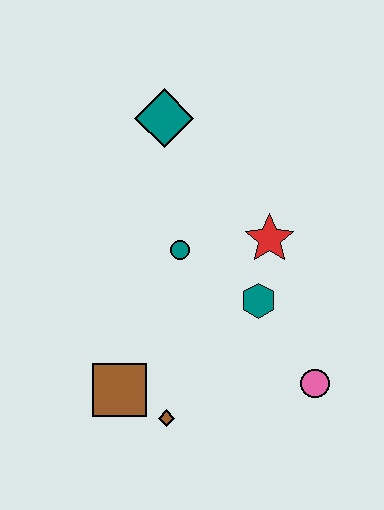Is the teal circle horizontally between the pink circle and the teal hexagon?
No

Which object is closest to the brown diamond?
The brown square is closest to the brown diamond.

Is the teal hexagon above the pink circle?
Yes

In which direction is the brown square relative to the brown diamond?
The brown square is to the left of the brown diamond.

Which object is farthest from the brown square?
The teal diamond is farthest from the brown square.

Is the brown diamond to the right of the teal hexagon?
No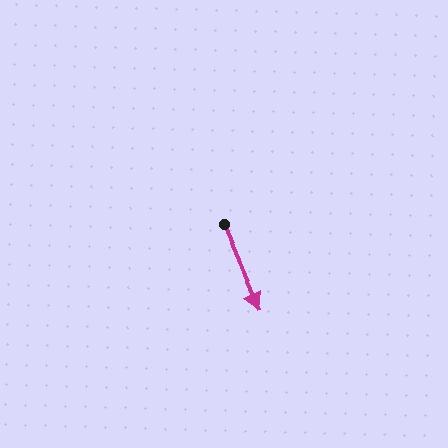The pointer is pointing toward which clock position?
Roughly 5 o'clock.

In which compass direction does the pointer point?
Southeast.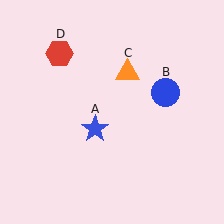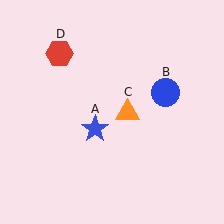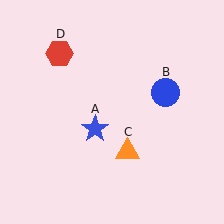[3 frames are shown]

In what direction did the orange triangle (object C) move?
The orange triangle (object C) moved down.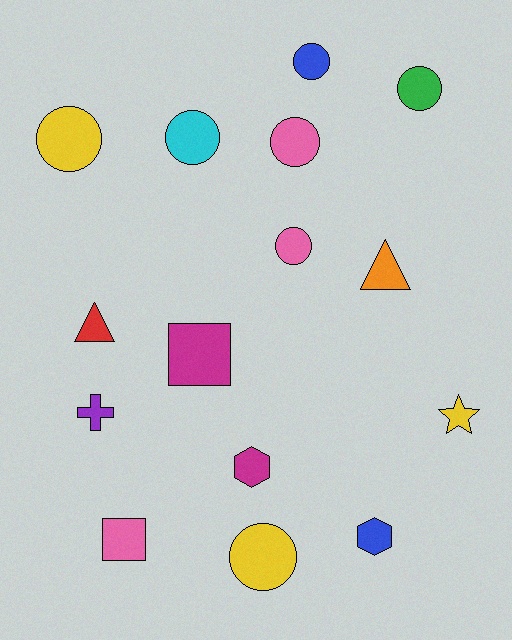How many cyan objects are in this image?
There is 1 cyan object.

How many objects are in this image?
There are 15 objects.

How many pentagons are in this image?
There are no pentagons.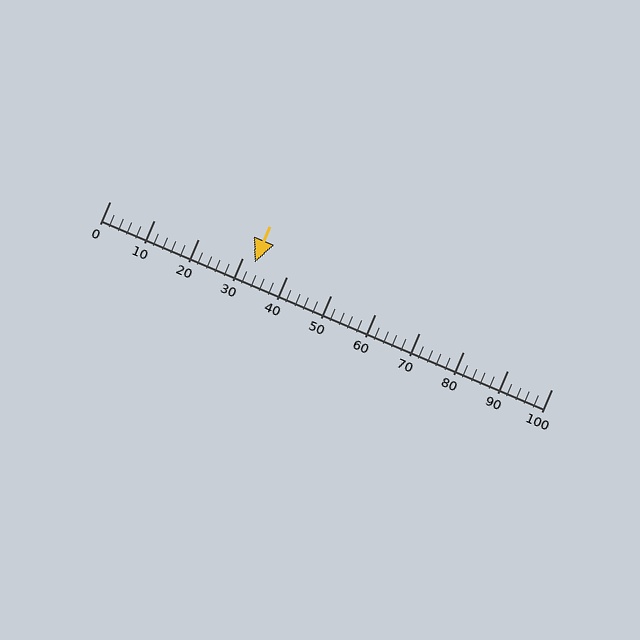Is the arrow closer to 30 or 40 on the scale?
The arrow is closer to 30.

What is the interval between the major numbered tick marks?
The major tick marks are spaced 10 units apart.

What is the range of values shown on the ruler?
The ruler shows values from 0 to 100.